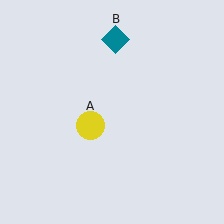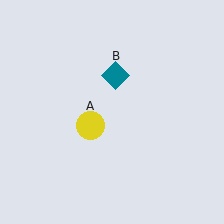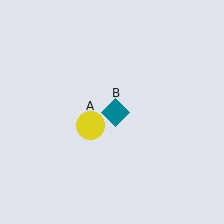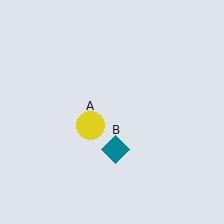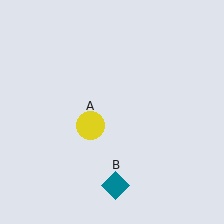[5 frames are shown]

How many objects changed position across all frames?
1 object changed position: teal diamond (object B).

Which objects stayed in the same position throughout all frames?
Yellow circle (object A) remained stationary.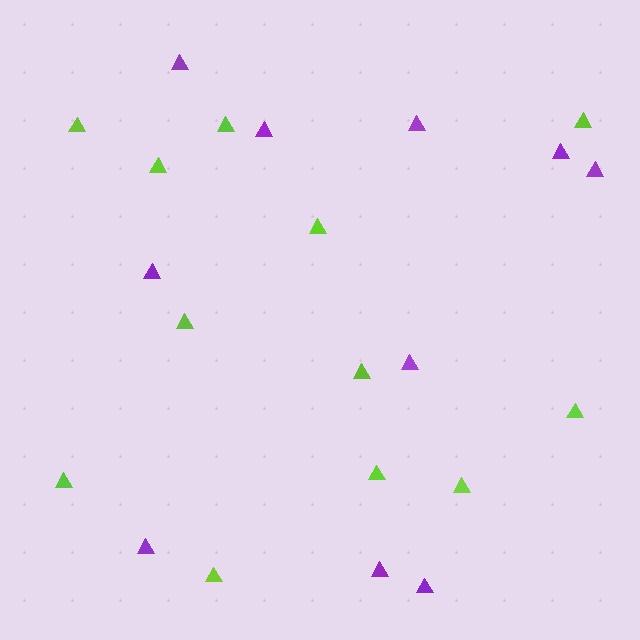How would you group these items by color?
There are 2 groups: one group of lime triangles (12) and one group of purple triangles (10).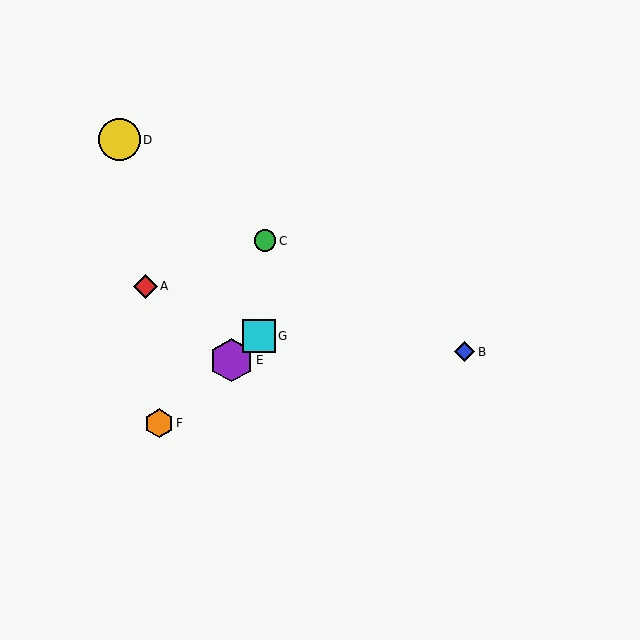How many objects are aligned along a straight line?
3 objects (E, F, G) are aligned along a straight line.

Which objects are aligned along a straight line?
Objects E, F, G are aligned along a straight line.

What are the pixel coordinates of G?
Object G is at (259, 336).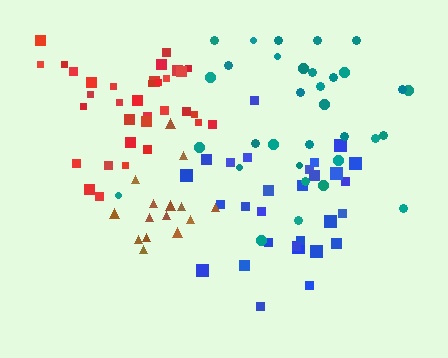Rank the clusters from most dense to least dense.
red, brown, blue, teal.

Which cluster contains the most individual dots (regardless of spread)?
Teal (34).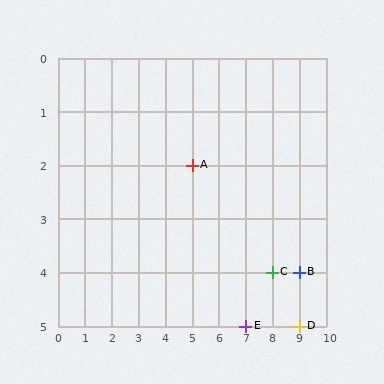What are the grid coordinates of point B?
Point B is at grid coordinates (9, 4).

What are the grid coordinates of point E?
Point E is at grid coordinates (7, 5).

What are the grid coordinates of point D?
Point D is at grid coordinates (9, 5).